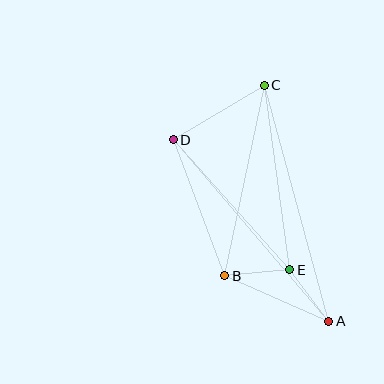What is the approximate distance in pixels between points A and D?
The distance between A and D is approximately 239 pixels.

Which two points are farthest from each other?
Points A and C are farthest from each other.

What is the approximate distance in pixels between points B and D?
The distance between B and D is approximately 146 pixels.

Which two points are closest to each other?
Points A and E are closest to each other.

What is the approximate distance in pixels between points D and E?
The distance between D and E is approximately 175 pixels.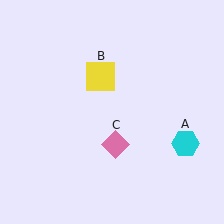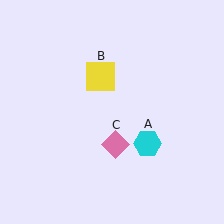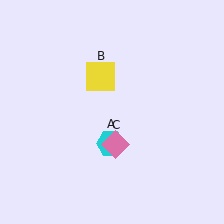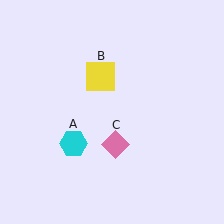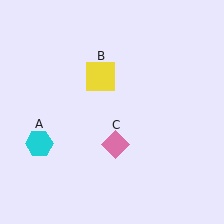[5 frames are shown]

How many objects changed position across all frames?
1 object changed position: cyan hexagon (object A).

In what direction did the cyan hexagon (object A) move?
The cyan hexagon (object A) moved left.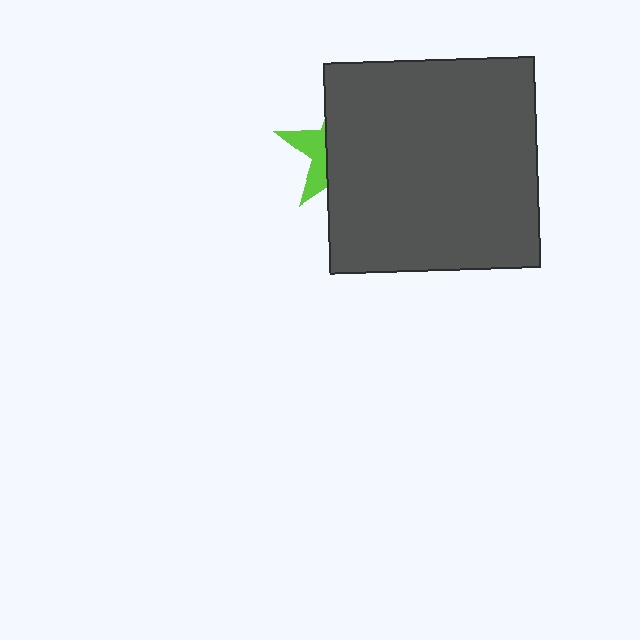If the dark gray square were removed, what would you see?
You would see the complete lime star.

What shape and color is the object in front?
The object in front is a dark gray square.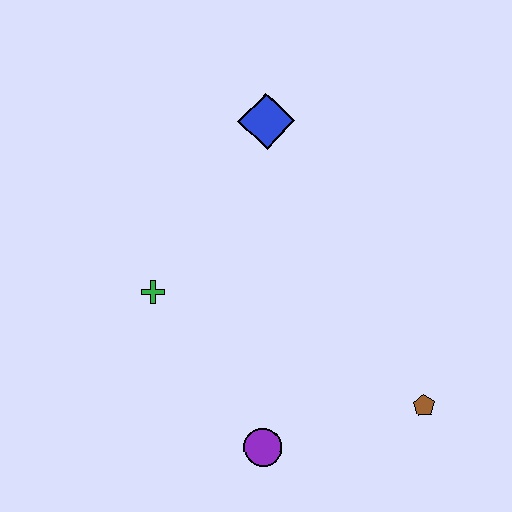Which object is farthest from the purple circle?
The blue diamond is farthest from the purple circle.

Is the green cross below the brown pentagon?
No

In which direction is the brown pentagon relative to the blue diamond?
The brown pentagon is below the blue diamond.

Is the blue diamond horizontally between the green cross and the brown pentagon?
Yes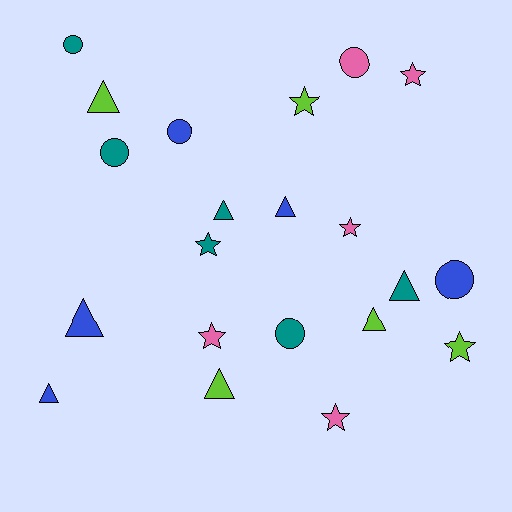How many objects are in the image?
There are 21 objects.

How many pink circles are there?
There is 1 pink circle.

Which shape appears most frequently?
Triangle, with 8 objects.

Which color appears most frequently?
Teal, with 6 objects.